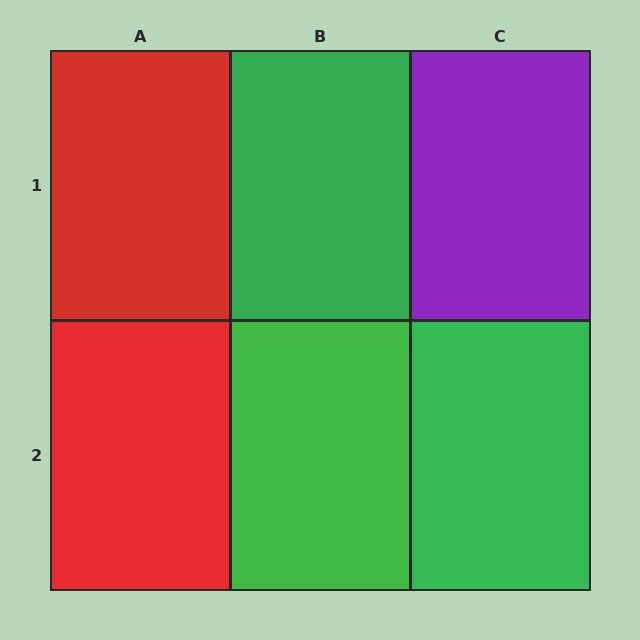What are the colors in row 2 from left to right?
Red, green, green.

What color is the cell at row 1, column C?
Purple.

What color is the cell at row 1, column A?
Red.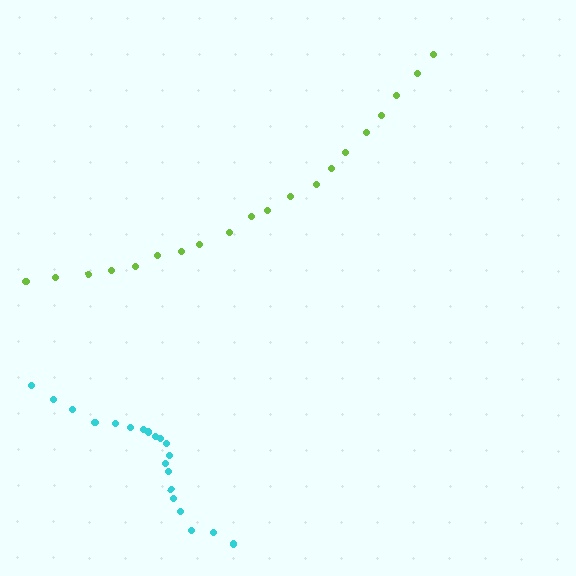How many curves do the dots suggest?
There are 2 distinct paths.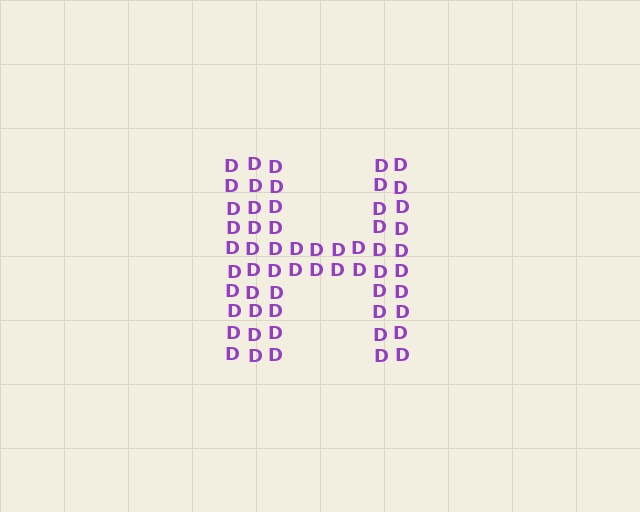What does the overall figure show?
The overall figure shows the letter H.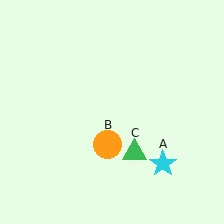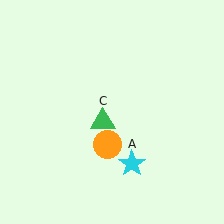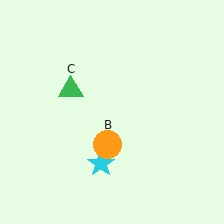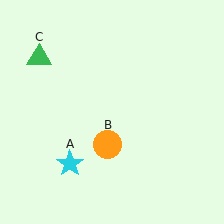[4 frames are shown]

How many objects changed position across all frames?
2 objects changed position: cyan star (object A), green triangle (object C).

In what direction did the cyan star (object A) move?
The cyan star (object A) moved left.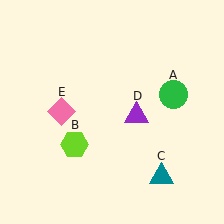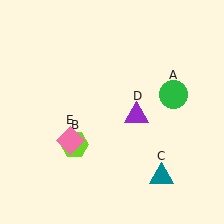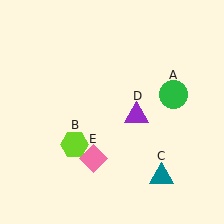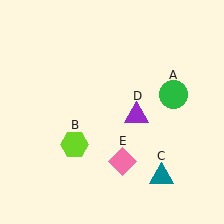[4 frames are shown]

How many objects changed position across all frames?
1 object changed position: pink diamond (object E).